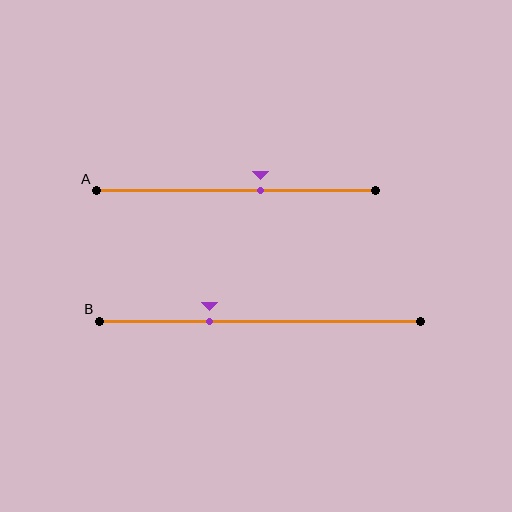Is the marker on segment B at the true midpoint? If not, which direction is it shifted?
No, the marker on segment B is shifted to the left by about 16% of the segment length.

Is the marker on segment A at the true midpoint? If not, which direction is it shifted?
No, the marker on segment A is shifted to the right by about 9% of the segment length.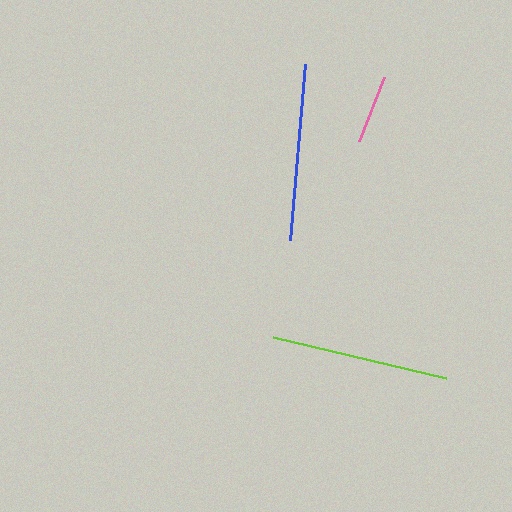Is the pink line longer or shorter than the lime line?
The lime line is longer than the pink line.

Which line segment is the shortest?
The pink line is the shortest at approximately 68 pixels.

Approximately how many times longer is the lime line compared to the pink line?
The lime line is approximately 2.6 times the length of the pink line.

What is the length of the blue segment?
The blue segment is approximately 177 pixels long.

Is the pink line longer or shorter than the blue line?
The blue line is longer than the pink line.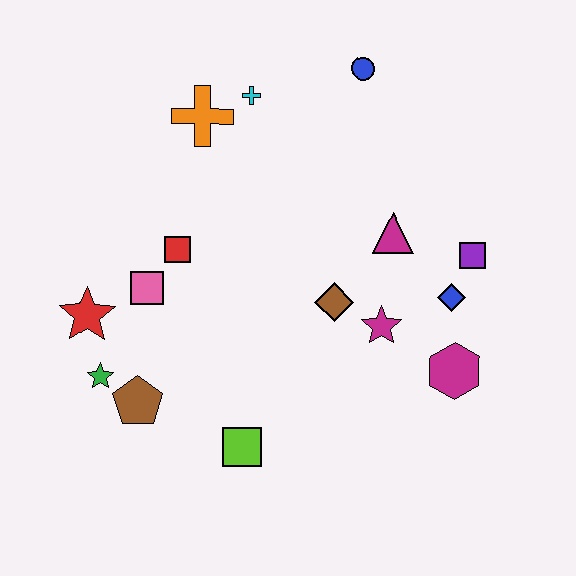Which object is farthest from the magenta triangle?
The green star is farthest from the magenta triangle.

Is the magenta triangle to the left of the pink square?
No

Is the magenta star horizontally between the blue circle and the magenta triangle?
Yes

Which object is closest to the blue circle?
The cyan cross is closest to the blue circle.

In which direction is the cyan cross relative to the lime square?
The cyan cross is above the lime square.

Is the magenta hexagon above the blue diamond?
No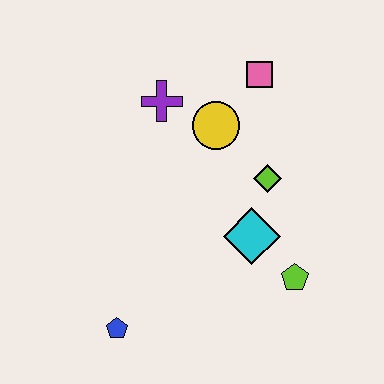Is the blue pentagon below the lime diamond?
Yes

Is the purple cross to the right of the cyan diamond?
No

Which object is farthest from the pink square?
The blue pentagon is farthest from the pink square.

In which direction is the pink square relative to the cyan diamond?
The pink square is above the cyan diamond.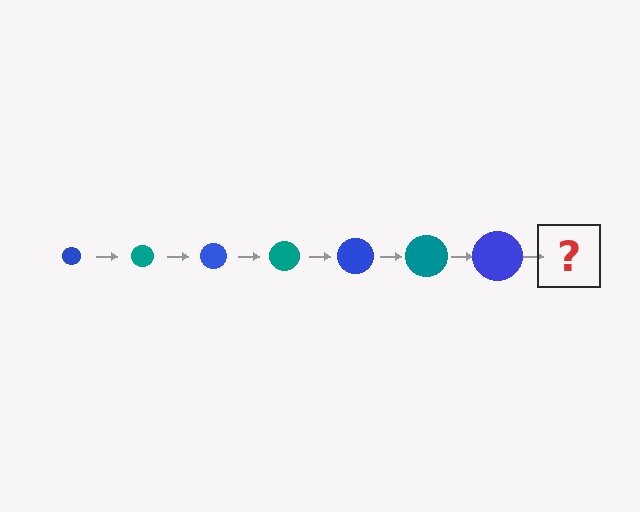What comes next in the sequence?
The next element should be a teal circle, larger than the previous one.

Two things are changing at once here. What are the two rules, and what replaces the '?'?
The two rules are that the circle grows larger each step and the color cycles through blue and teal. The '?' should be a teal circle, larger than the previous one.